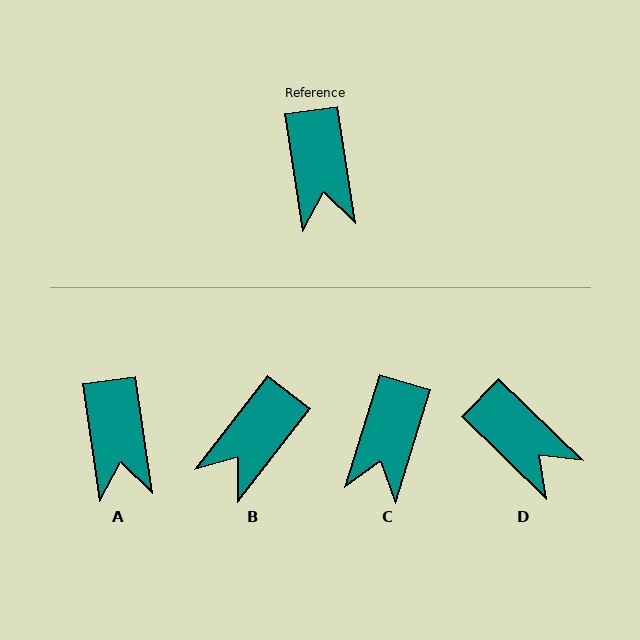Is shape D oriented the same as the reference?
No, it is off by about 38 degrees.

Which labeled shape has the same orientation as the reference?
A.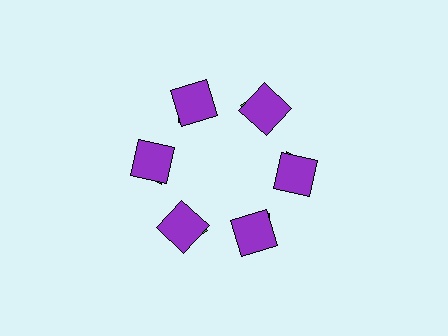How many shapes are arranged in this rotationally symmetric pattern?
There are 12 shapes, arranged in 6 groups of 2.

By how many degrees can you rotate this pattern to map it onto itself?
The pattern maps onto itself every 60 degrees of rotation.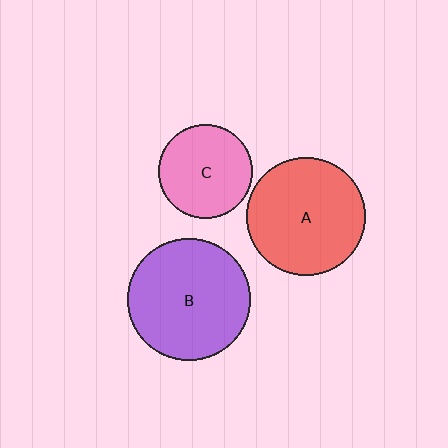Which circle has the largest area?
Circle B (purple).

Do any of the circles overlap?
No, none of the circles overlap.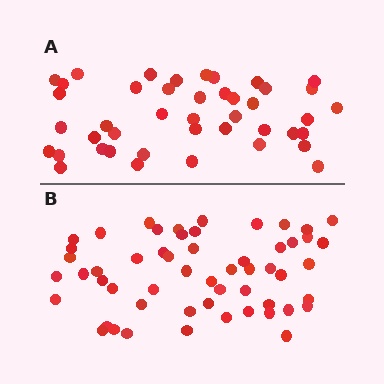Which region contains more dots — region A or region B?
Region B (the bottom region) has more dots.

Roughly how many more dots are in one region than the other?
Region B has roughly 12 or so more dots than region A.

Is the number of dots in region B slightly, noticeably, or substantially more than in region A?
Region B has noticeably more, but not dramatically so. The ratio is roughly 1.3 to 1.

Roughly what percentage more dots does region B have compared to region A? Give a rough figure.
About 30% more.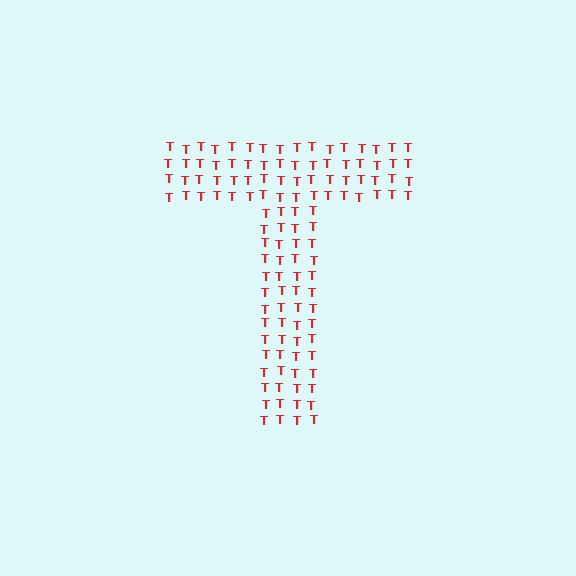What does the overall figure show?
The overall figure shows the letter T.